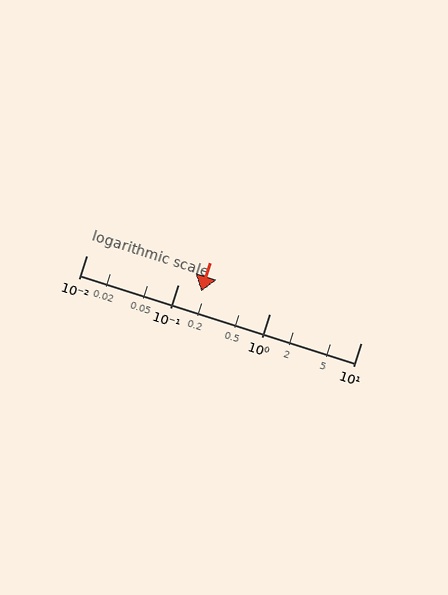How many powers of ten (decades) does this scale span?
The scale spans 3 decades, from 0.01 to 10.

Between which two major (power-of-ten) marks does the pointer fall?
The pointer is between 0.1 and 1.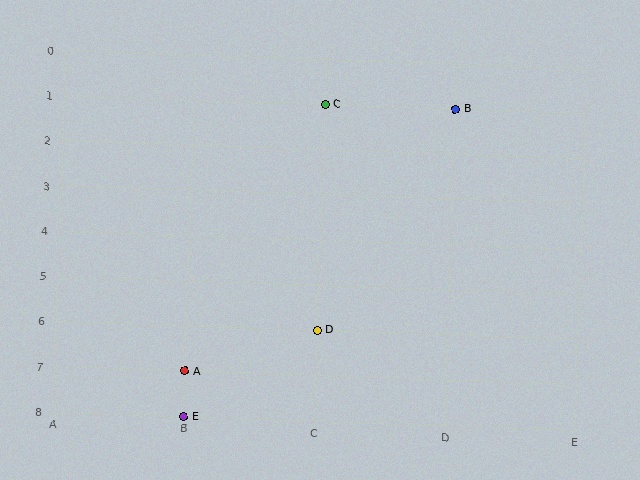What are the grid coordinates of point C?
Point C is at grid coordinates (C, 1).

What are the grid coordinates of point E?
Point E is at grid coordinates (B, 8).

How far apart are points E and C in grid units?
Points E and C are 1 column and 7 rows apart (about 7.1 grid units diagonally).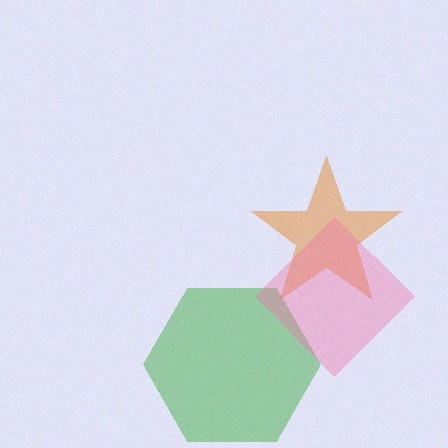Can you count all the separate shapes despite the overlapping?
Yes, there are 3 separate shapes.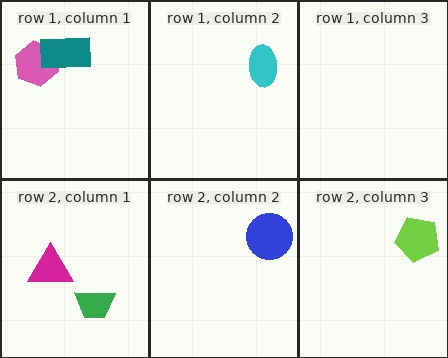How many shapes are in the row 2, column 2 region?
1.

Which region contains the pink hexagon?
The row 1, column 1 region.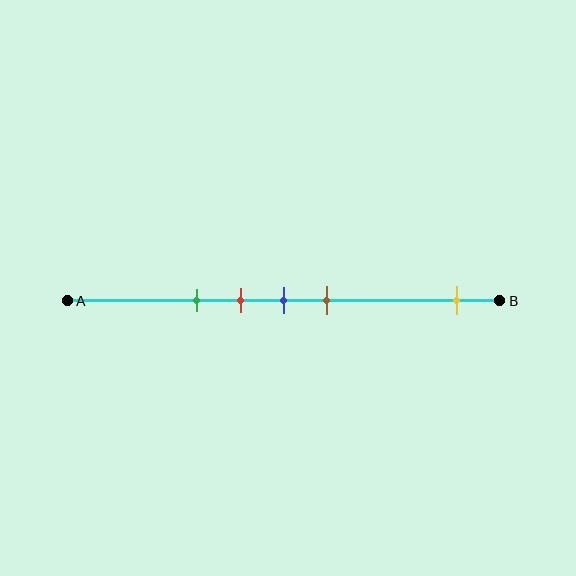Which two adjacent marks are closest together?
The red and blue marks are the closest adjacent pair.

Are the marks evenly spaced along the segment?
No, the marks are not evenly spaced.